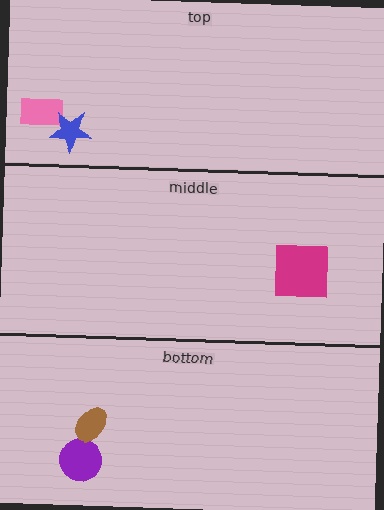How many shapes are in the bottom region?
2.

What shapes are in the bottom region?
The purple circle, the brown ellipse.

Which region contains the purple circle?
The bottom region.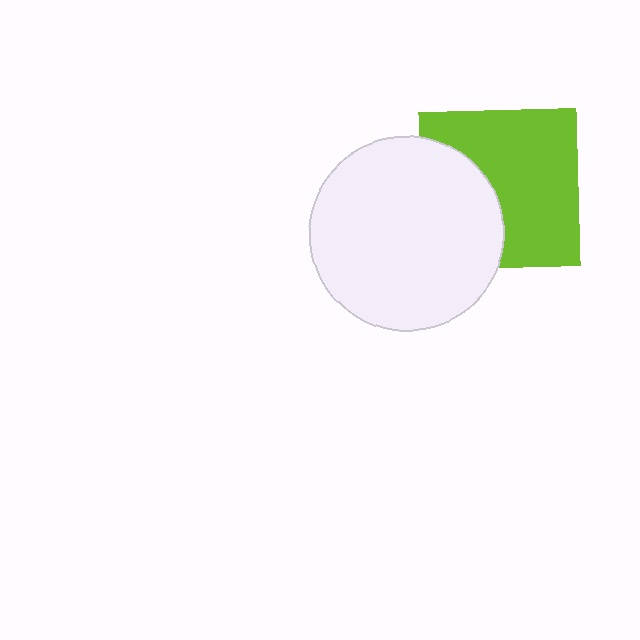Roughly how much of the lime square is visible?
About half of it is visible (roughly 63%).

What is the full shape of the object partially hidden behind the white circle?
The partially hidden object is a lime square.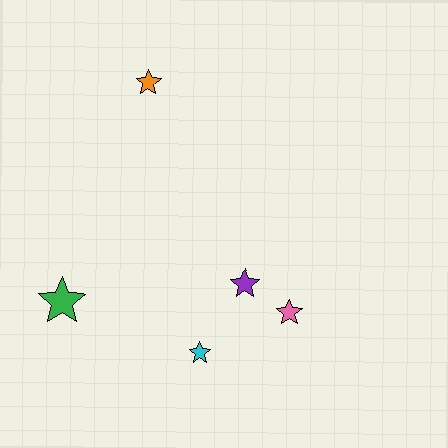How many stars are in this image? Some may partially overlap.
There are 5 stars.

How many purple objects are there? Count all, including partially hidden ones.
There is 1 purple object.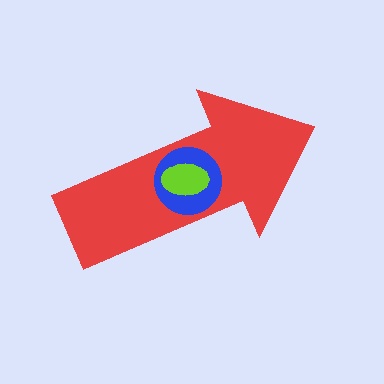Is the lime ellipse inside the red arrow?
Yes.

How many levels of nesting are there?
3.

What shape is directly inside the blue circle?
The lime ellipse.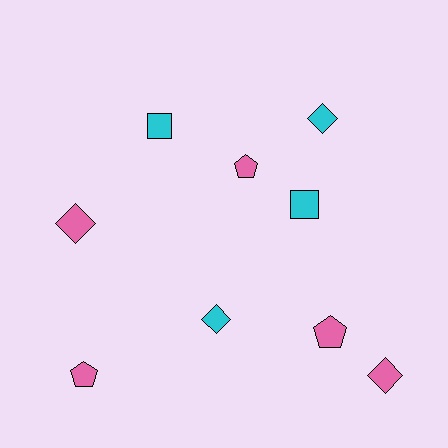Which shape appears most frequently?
Diamond, with 4 objects.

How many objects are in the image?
There are 9 objects.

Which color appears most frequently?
Pink, with 5 objects.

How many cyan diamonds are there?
There are 2 cyan diamonds.